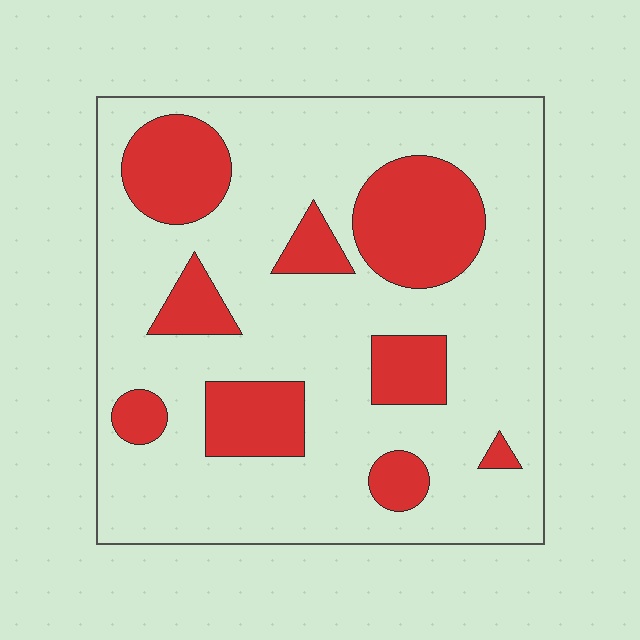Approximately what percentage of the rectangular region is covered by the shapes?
Approximately 25%.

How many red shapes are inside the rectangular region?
9.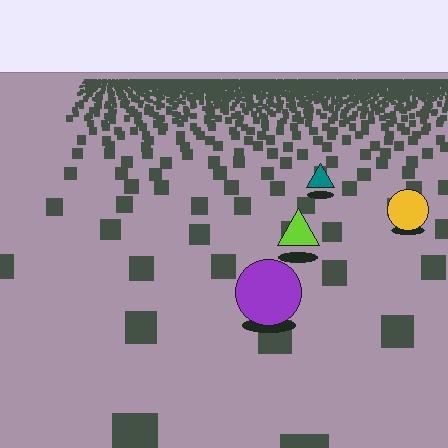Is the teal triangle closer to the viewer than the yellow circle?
No. The yellow circle is closer — you can tell from the texture gradient: the ground texture is coarser near it.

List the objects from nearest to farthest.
From nearest to farthest: the purple circle, the lime triangle, the yellow circle, the teal triangle.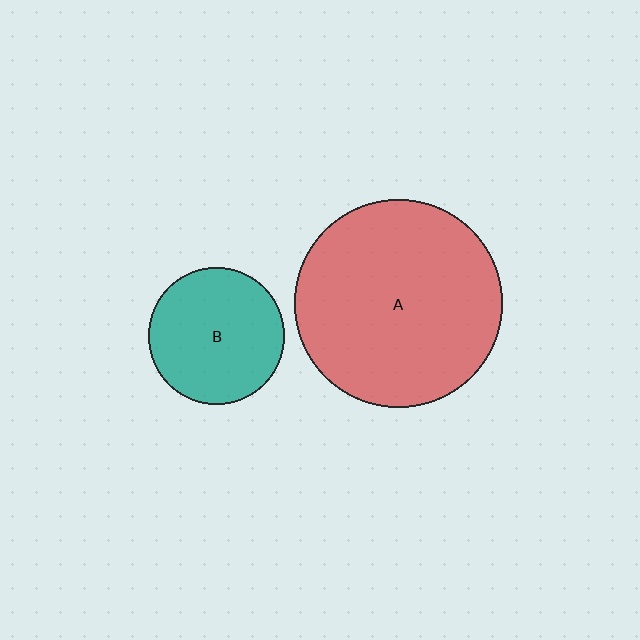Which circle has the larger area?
Circle A (red).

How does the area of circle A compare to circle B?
Approximately 2.3 times.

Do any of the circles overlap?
No, none of the circles overlap.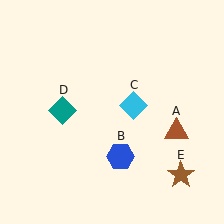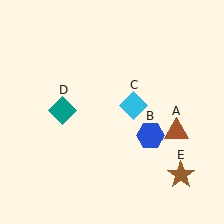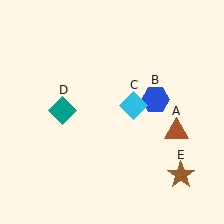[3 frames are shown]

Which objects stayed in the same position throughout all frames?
Brown triangle (object A) and cyan diamond (object C) and teal diamond (object D) and brown star (object E) remained stationary.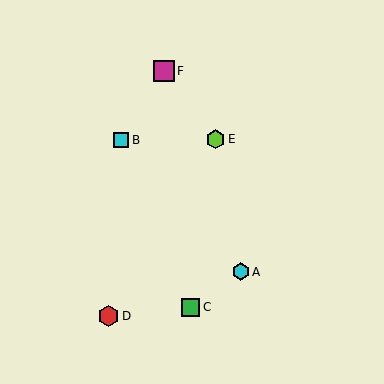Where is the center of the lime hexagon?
The center of the lime hexagon is at (216, 139).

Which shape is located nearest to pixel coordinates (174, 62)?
The magenta square (labeled F) at (164, 71) is nearest to that location.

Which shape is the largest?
The red hexagon (labeled D) is the largest.